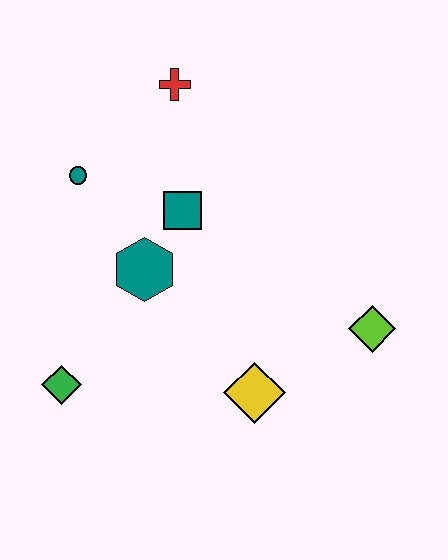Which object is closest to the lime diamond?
The yellow diamond is closest to the lime diamond.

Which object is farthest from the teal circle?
The lime diamond is farthest from the teal circle.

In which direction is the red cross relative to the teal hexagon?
The red cross is above the teal hexagon.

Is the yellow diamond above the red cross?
No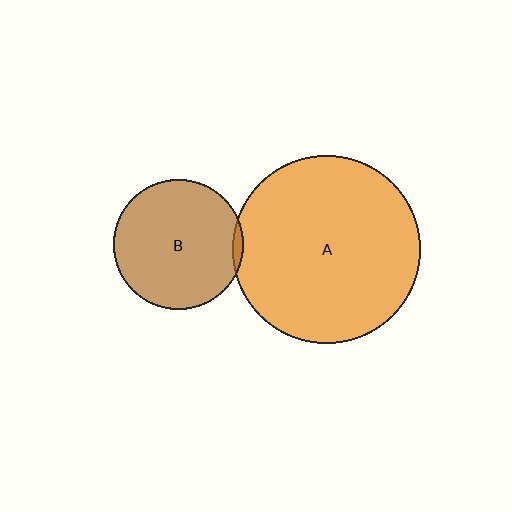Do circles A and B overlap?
Yes.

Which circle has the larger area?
Circle A (orange).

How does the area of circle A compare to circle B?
Approximately 2.1 times.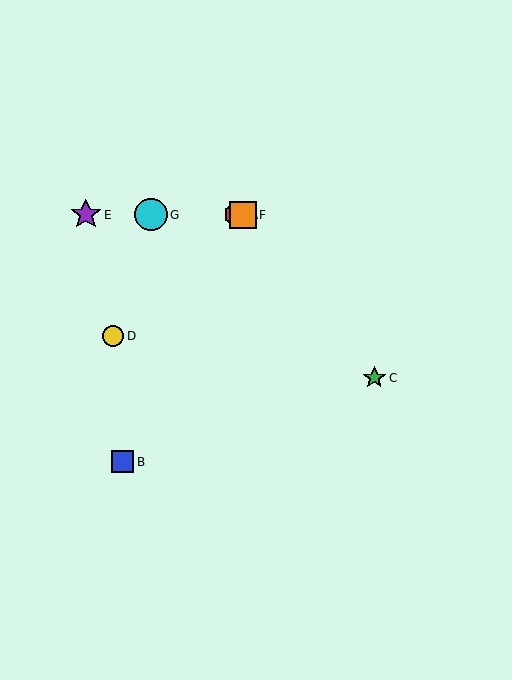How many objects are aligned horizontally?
4 objects (A, E, F, G) are aligned horizontally.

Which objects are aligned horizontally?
Objects A, E, F, G are aligned horizontally.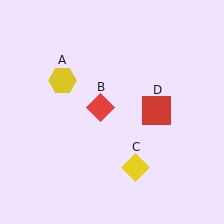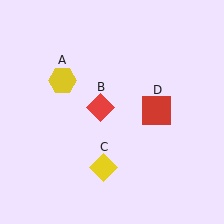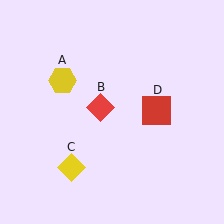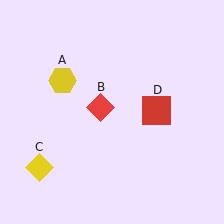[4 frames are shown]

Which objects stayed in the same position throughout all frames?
Yellow hexagon (object A) and red diamond (object B) and red square (object D) remained stationary.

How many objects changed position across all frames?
1 object changed position: yellow diamond (object C).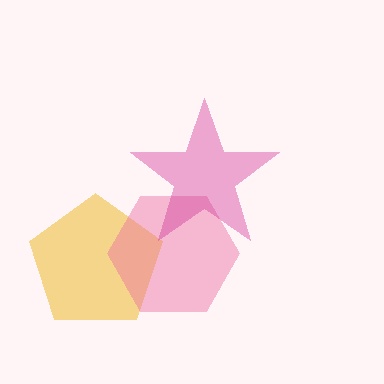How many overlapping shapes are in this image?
There are 3 overlapping shapes in the image.